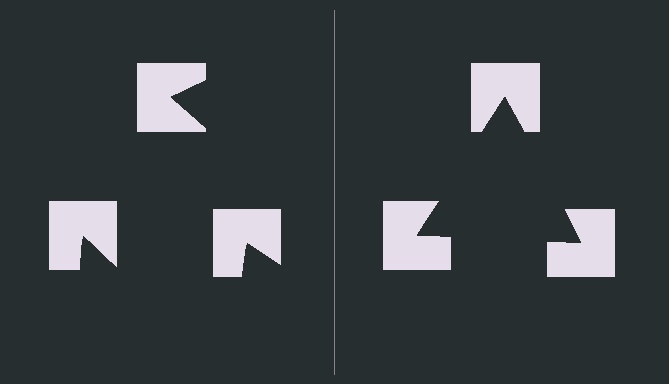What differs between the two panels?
The notched squares are positioned identically on both sides; only the wedge orientations differ. On the right they align to a triangle; on the left they are misaligned.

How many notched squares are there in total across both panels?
6 — 3 on each side.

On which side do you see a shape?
An illusory triangle appears on the right side. On the left side the wedge cuts are rotated, so no coherent shape forms.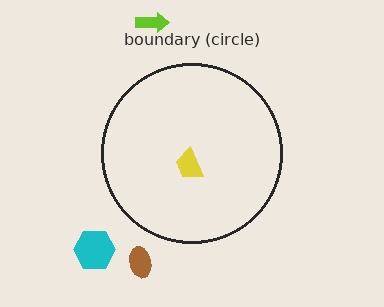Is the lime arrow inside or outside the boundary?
Outside.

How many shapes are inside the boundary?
1 inside, 3 outside.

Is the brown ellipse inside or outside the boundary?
Outside.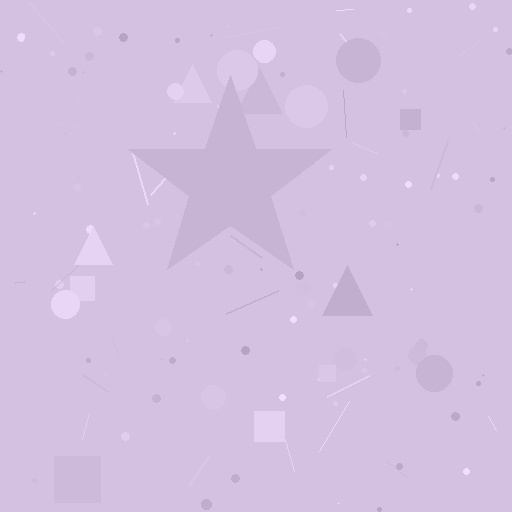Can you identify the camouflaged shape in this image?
The camouflaged shape is a star.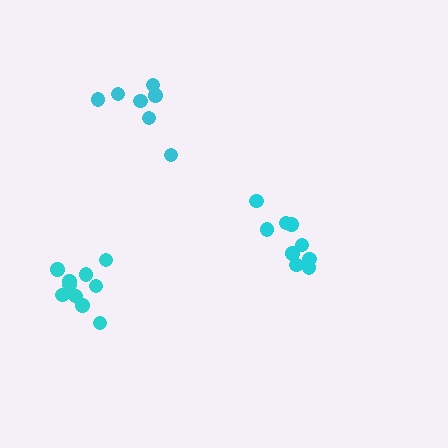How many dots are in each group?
Group 1: 9 dots, Group 2: 7 dots, Group 3: 10 dots (26 total).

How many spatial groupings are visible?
There are 3 spatial groupings.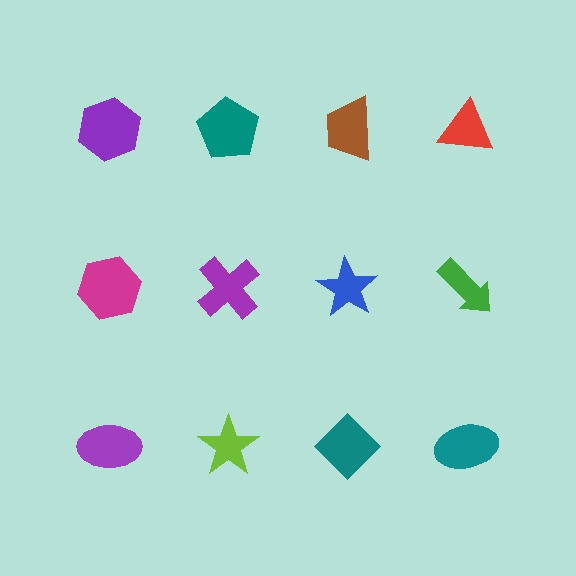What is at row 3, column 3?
A teal diamond.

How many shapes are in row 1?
4 shapes.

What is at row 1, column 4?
A red triangle.